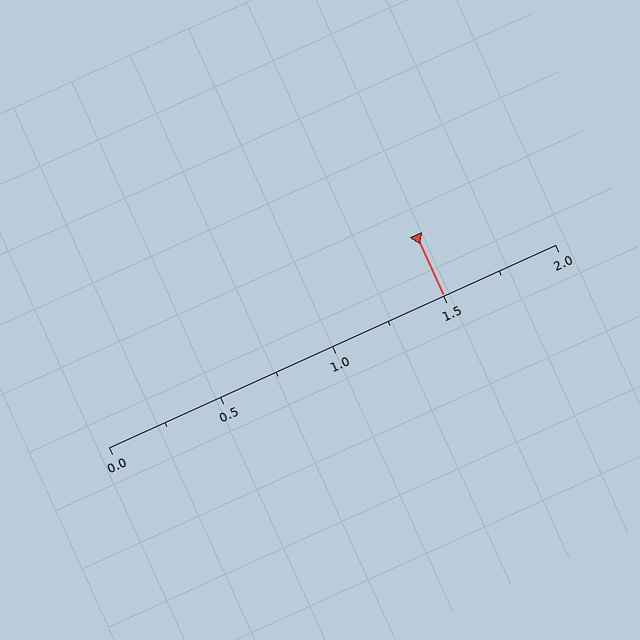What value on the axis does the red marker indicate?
The marker indicates approximately 1.5.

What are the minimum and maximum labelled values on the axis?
The axis runs from 0.0 to 2.0.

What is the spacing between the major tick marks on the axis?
The major ticks are spaced 0.5 apart.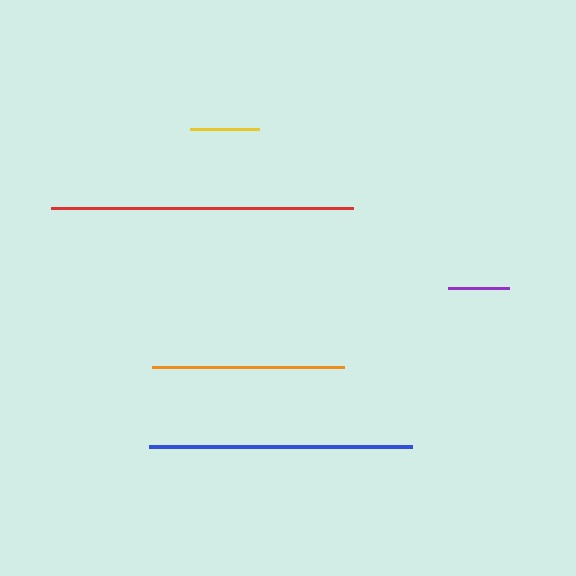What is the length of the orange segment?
The orange segment is approximately 192 pixels long.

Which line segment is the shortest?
The purple line is the shortest at approximately 61 pixels.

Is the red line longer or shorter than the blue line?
The red line is longer than the blue line.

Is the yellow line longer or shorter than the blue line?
The blue line is longer than the yellow line.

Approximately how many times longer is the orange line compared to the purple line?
The orange line is approximately 3.2 times the length of the purple line.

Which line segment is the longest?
The red line is the longest at approximately 302 pixels.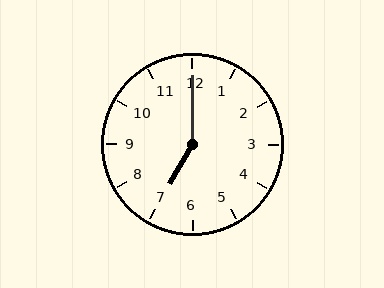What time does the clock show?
7:00.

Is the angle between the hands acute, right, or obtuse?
It is obtuse.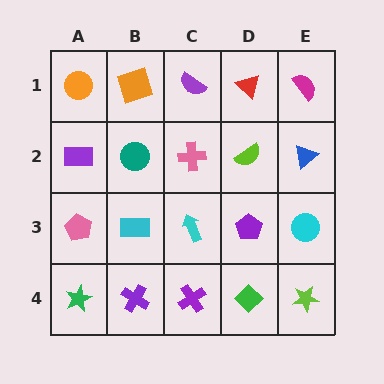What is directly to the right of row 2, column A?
A teal circle.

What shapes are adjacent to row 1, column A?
A purple rectangle (row 2, column A), an orange square (row 1, column B).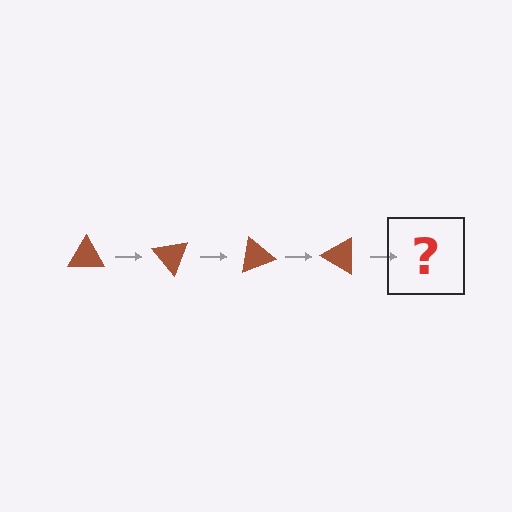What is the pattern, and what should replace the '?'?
The pattern is that the triangle rotates 50 degrees each step. The '?' should be a brown triangle rotated 200 degrees.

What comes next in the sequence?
The next element should be a brown triangle rotated 200 degrees.